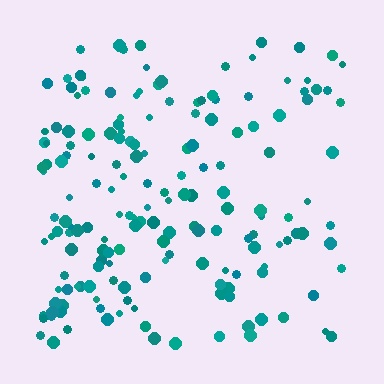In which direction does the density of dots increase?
From right to left, with the left side densest.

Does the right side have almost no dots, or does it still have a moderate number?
Still a moderate number, just noticeably fewer than the left.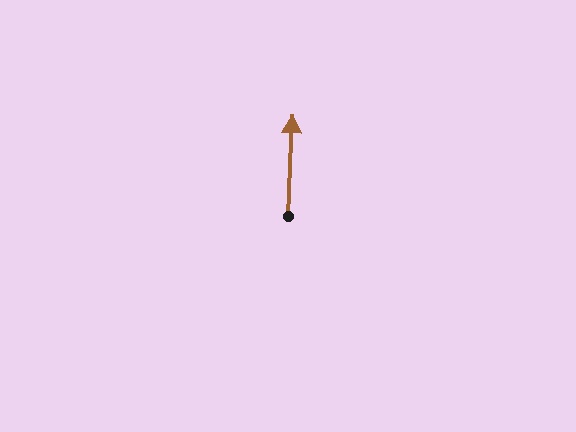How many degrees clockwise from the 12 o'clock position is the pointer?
Approximately 3 degrees.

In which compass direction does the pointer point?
North.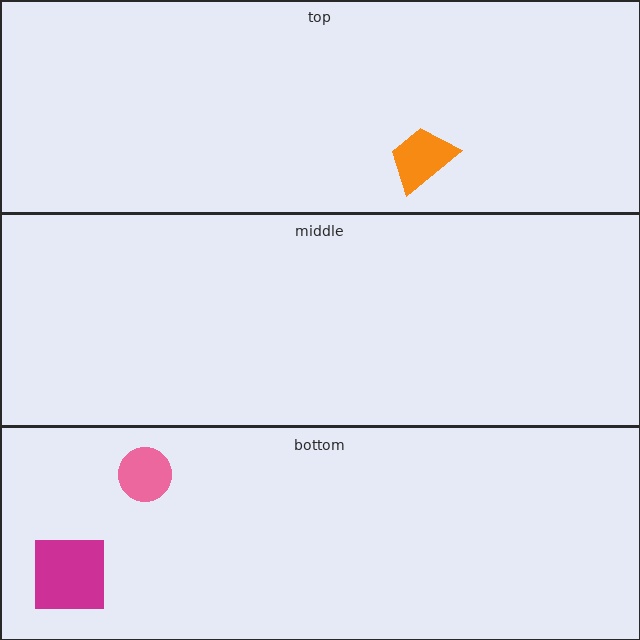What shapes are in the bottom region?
The pink circle, the magenta square.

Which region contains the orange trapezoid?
The top region.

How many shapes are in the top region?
1.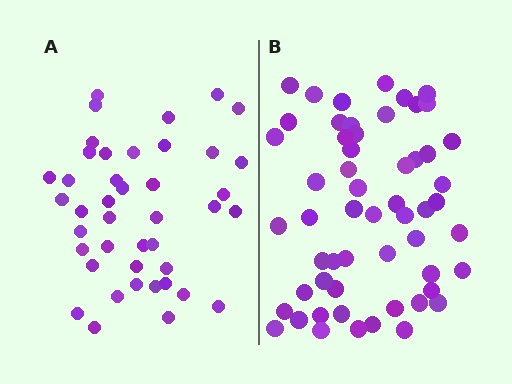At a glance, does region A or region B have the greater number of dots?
Region B (the right region) has more dots.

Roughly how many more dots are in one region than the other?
Region B has approximately 15 more dots than region A.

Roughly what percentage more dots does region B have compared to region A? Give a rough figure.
About 35% more.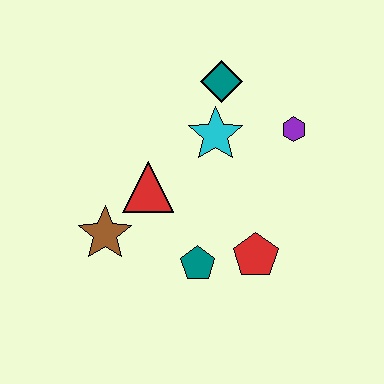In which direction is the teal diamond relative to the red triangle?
The teal diamond is above the red triangle.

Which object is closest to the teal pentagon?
The red pentagon is closest to the teal pentagon.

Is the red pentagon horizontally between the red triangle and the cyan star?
No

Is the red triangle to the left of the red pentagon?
Yes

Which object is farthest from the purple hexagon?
The brown star is farthest from the purple hexagon.